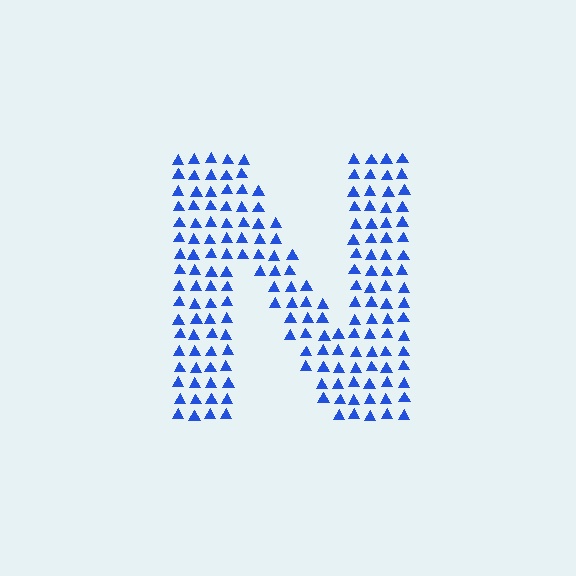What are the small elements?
The small elements are triangles.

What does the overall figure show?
The overall figure shows the letter N.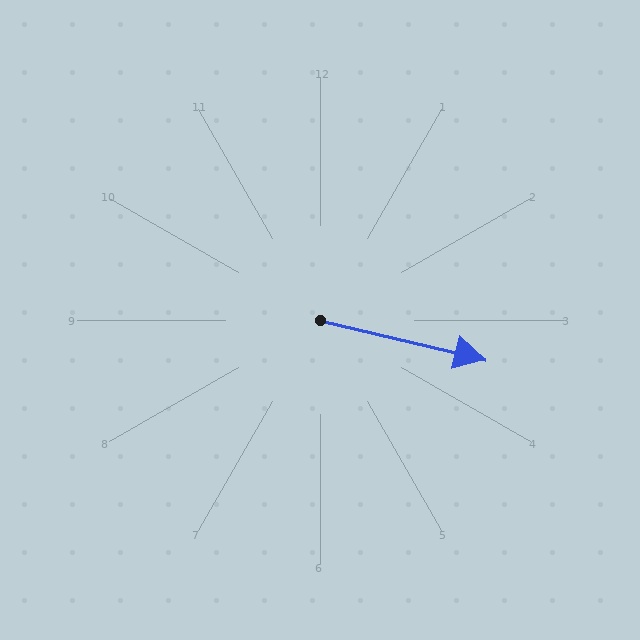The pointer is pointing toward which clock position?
Roughly 3 o'clock.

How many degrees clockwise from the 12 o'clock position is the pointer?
Approximately 103 degrees.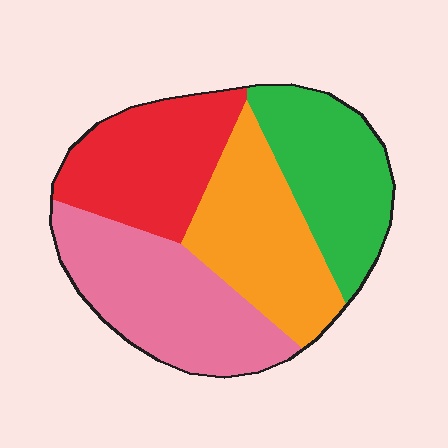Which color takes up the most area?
Pink, at roughly 30%.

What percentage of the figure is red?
Red covers roughly 25% of the figure.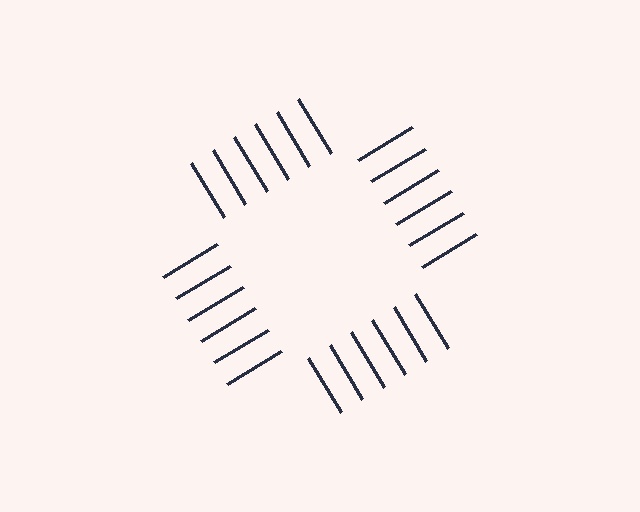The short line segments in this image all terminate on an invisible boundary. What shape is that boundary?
An illusory square — the line segments terminate on its edges but no continuous stroke is drawn.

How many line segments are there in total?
24 — 6 along each of the 4 edges.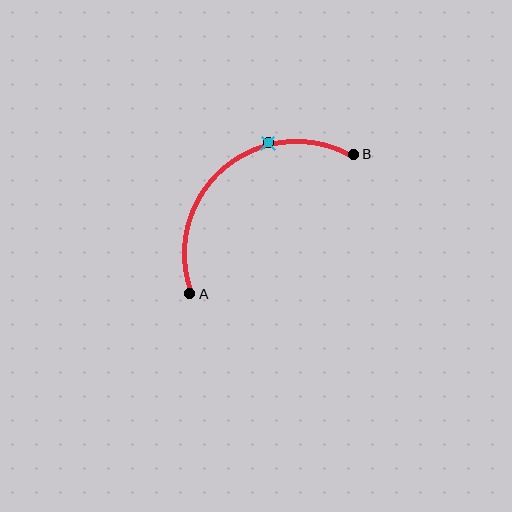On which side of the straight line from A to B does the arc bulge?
The arc bulges above and to the left of the straight line connecting A and B.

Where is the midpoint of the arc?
The arc midpoint is the point on the curve farthest from the straight line joining A and B. It sits above and to the left of that line.